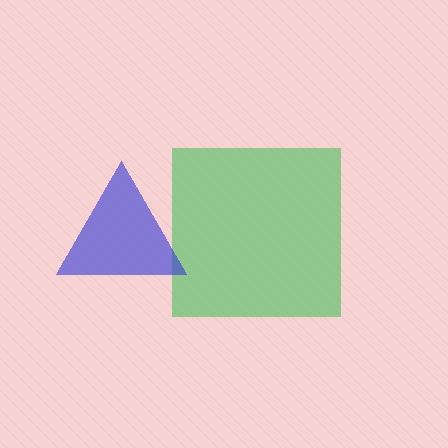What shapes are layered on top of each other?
The layered shapes are: a green square, a blue triangle.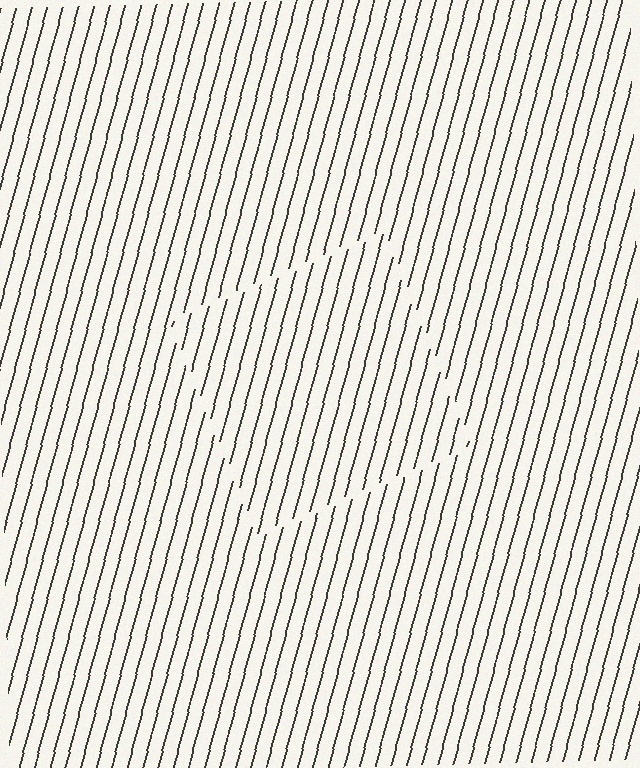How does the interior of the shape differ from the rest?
The interior of the shape contains the same grating, shifted by half a period — the contour is defined by the phase discontinuity where line-ends from the inner and outer gratings abut.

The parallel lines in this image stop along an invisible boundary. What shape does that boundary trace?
An illusory square. The interior of the shape contains the same grating, shifted by half a period — the contour is defined by the phase discontinuity where line-ends from the inner and outer gratings abut.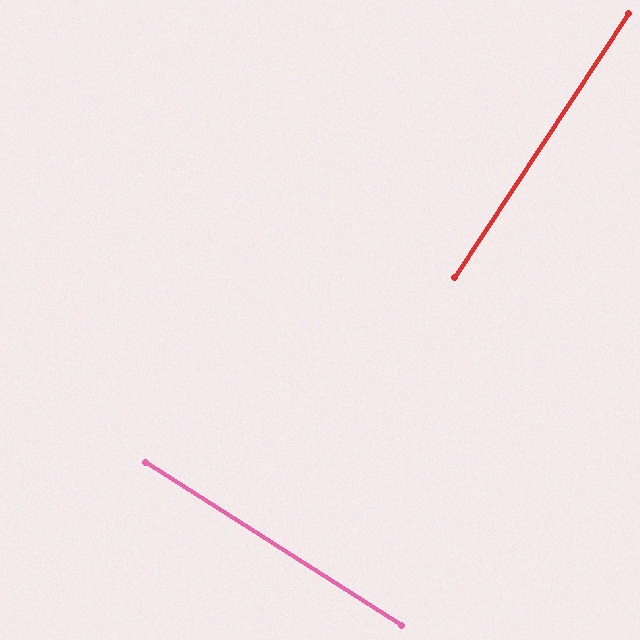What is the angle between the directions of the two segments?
Approximately 89 degrees.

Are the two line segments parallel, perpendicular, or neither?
Perpendicular — they meet at approximately 89°.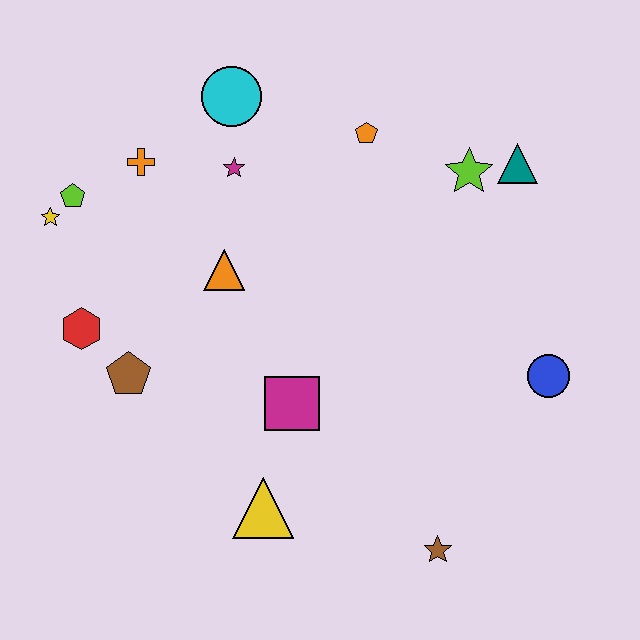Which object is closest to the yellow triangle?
The magenta square is closest to the yellow triangle.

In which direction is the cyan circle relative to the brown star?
The cyan circle is above the brown star.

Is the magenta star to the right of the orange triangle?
Yes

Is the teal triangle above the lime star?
Yes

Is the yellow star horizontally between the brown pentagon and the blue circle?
No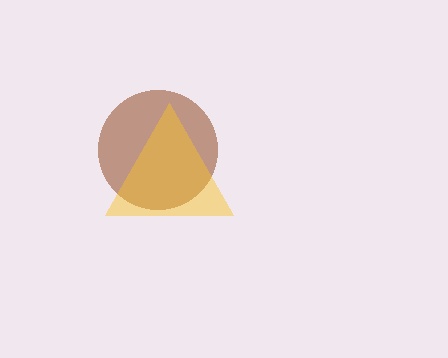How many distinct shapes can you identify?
There are 2 distinct shapes: a brown circle, a yellow triangle.